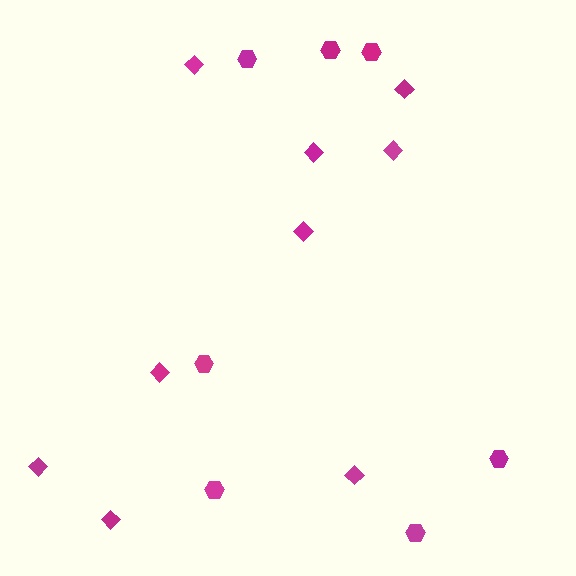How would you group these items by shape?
There are 2 groups: one group of diamonds (9) and one group of hexagons (7).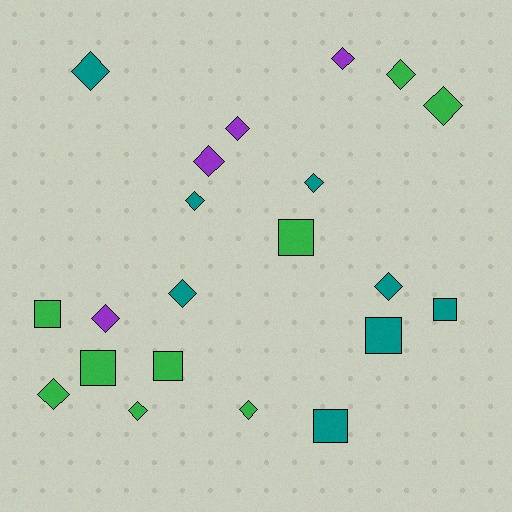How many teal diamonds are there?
There are 5 teal diamonds.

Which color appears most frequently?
Green, with 9 objects.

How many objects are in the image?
There are 21 objects.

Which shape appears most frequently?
Diamond, with 14 objects.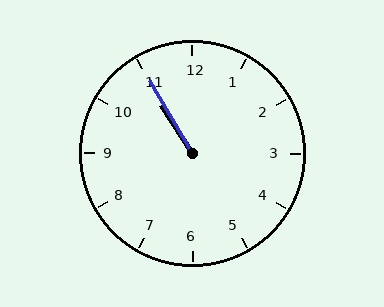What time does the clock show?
10:55.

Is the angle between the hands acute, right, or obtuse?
It is acute.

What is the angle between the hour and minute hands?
Approximately 2 degrees.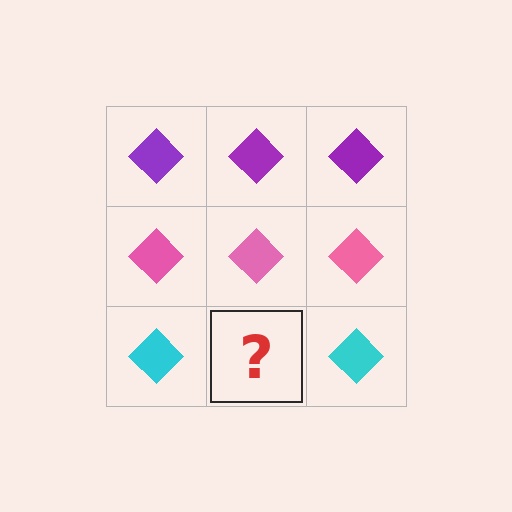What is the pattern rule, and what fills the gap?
The rule is that each row has a consistent color. The gap should be filled with a cyan diamond.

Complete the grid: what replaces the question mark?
The question mark should be replaced with a cyan diamond.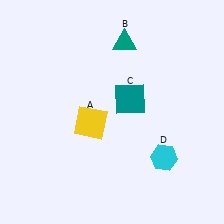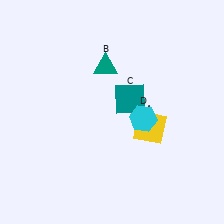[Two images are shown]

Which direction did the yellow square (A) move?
The yellow square (A) moved right.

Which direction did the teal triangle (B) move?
The teal triangle (B) moved down.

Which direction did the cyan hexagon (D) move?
The cyan hexagon (D) moved up.